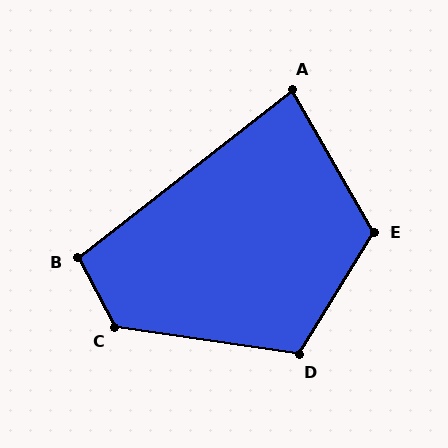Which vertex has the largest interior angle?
C, at approximately 127 degrees.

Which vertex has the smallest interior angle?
A, at approximately 82 degrees.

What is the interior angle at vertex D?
Approximately 113 degrees (obtuse).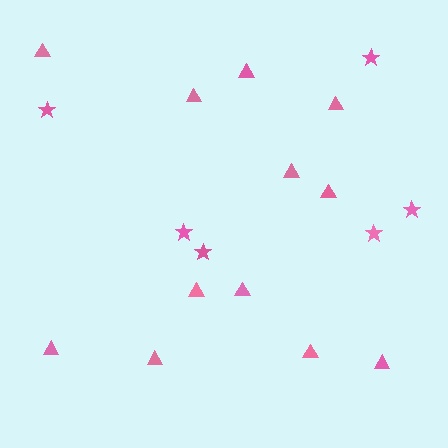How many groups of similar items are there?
There are 2 groups: one group of triangles (12) and one group of stars (6).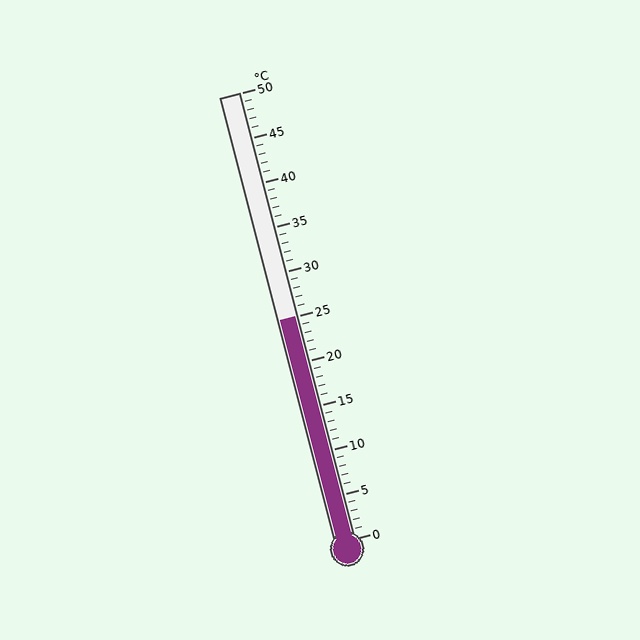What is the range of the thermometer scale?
The thermometer scale ranges from 0°C to 50°C.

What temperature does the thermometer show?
The thermometer shows approximately 25°C.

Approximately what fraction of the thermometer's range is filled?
The thermometer is filled to approximately 50% of its range.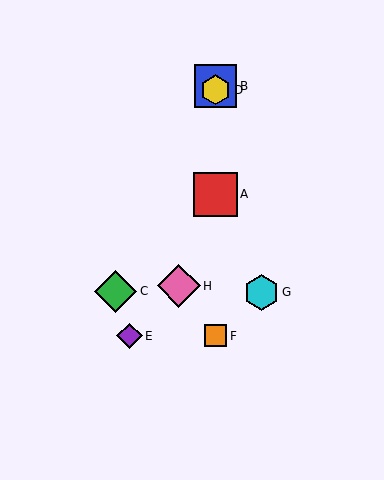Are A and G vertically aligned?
No, A is at x≈216 and G is at x≈262.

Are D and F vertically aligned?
Yes, both are at x≈216.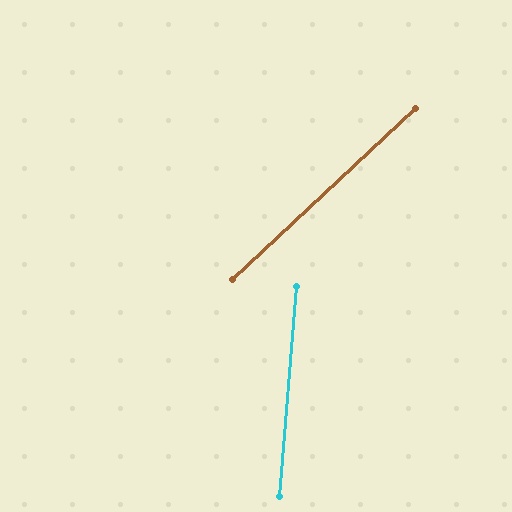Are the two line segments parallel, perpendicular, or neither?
Neither parallel nor perpendicular — they differ by about 42°.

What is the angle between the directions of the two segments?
Approximately 42 degrees.